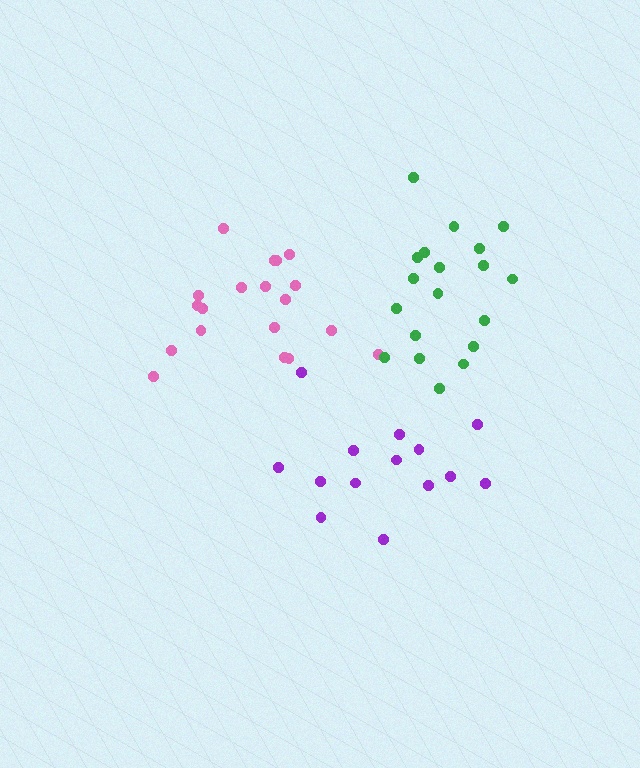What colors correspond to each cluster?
The clusters are colored: pink, purple, green.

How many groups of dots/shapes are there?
There are 3 groups.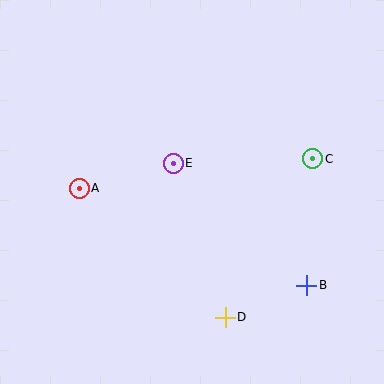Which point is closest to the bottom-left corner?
Point A is closest to the bottom-left corner.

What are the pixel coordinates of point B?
Point B is at (307, 285).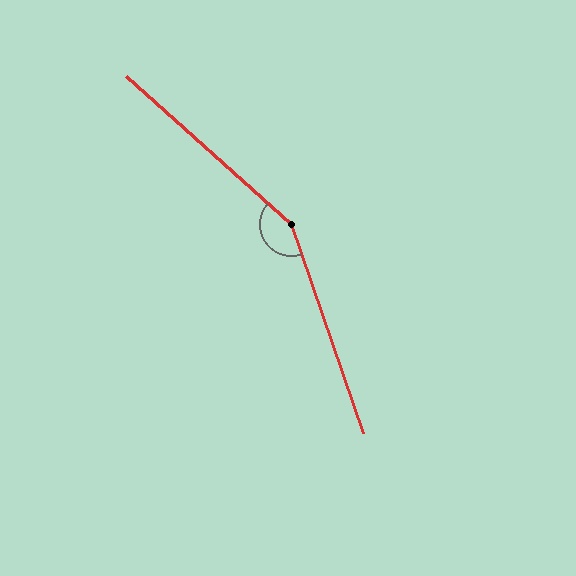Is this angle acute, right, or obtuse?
It is obtuse.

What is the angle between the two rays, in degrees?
Approximately 151 degrees.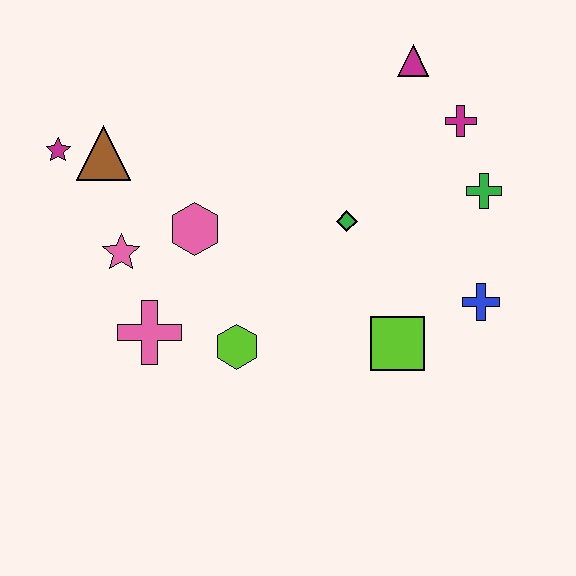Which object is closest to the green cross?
The magenta cross is closest to the green cross.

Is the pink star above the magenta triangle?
No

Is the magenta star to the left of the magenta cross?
Yes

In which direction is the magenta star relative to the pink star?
The magenta star is above the pink star.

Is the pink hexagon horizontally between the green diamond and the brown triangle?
Yes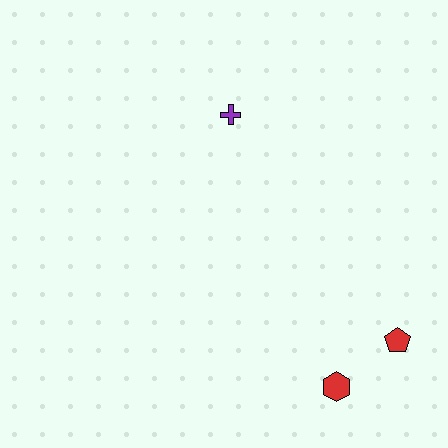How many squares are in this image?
There are no squares.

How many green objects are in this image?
There are no green objects.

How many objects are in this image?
There are 3 objects.